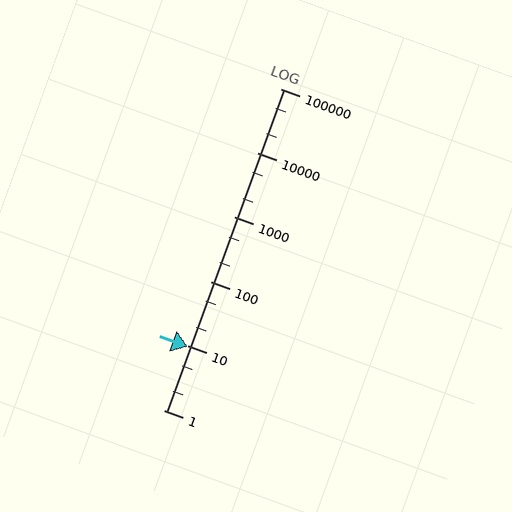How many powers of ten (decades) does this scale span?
The scale spans 5 decades, from 1 to 100000.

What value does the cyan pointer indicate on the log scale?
The pointer indicates approximately 9.7.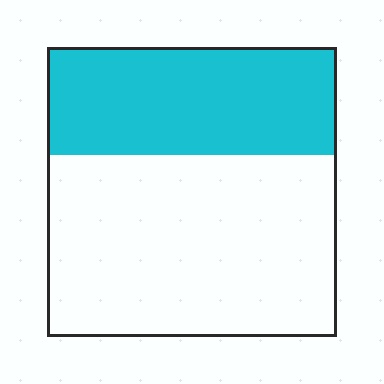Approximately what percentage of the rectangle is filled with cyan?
Approximately 35%.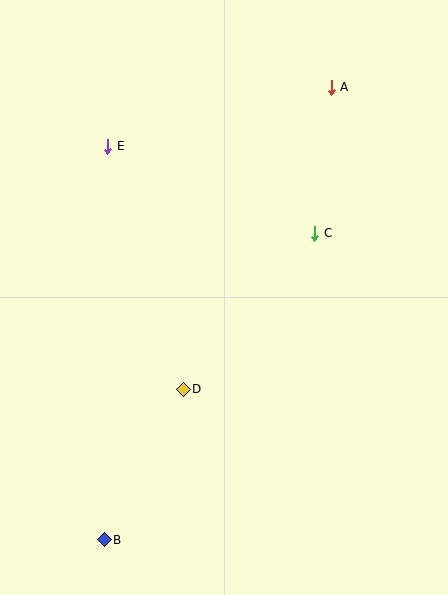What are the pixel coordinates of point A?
Point A is at (331, 87).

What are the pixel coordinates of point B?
Point B is at (104, 540).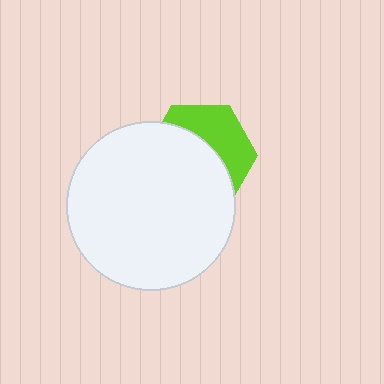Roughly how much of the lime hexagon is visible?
A small part of it is visible (roughly 40%).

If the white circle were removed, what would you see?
You would see the complete lime hexagon.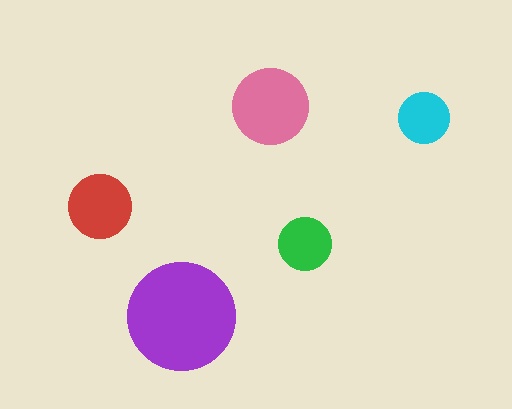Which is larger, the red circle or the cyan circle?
The red one.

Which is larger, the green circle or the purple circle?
The purple one.